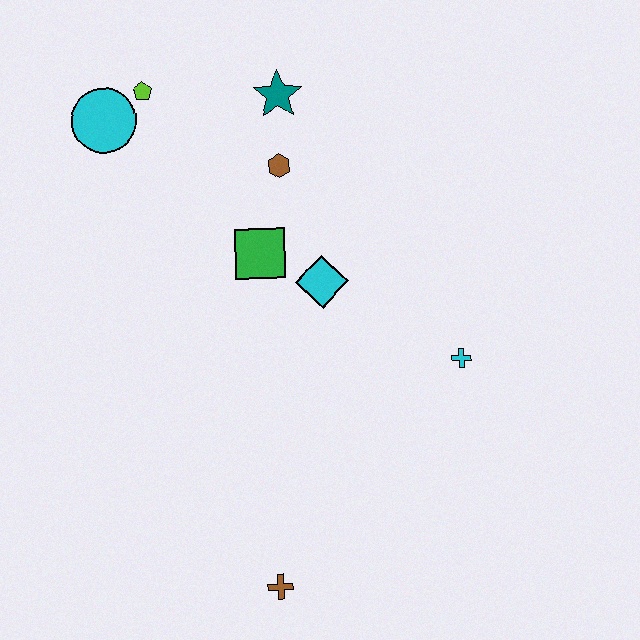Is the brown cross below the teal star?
Yes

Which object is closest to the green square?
The cyan diamond is closest to the green square.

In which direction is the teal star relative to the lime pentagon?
The teal star is to the right of the lime pentagon.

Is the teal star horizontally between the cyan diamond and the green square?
Yes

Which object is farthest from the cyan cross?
The cyan circle is farthest from the cyan cross.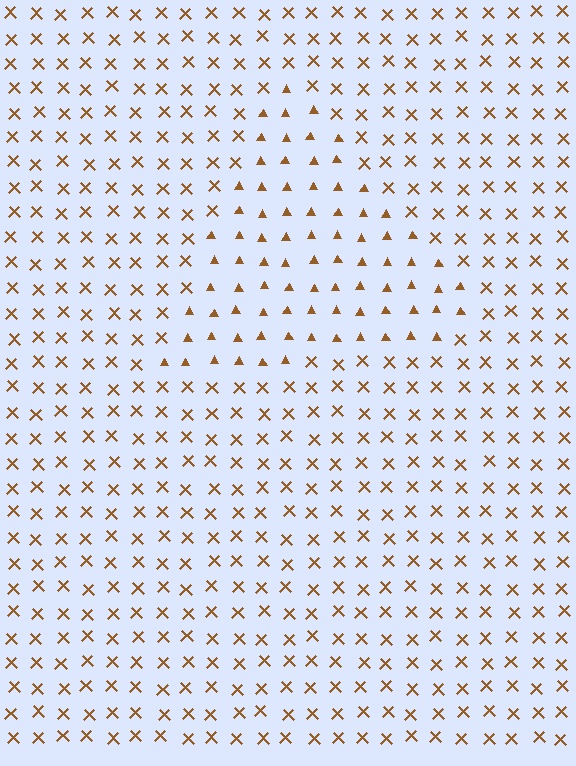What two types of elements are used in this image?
The image uses triangles inside the triangle region and X marks outside it.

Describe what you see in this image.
The image is filled with small brown elements arranged in a uniform grid. A triangle-shaped region contains triangles, while the surrounding area contains X marks. The boundary is defined purely by the change in element shape.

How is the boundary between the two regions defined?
The boundary is defined by a change in element shape: triangles inside vs. X marks outside. All elements share the same color and spacing.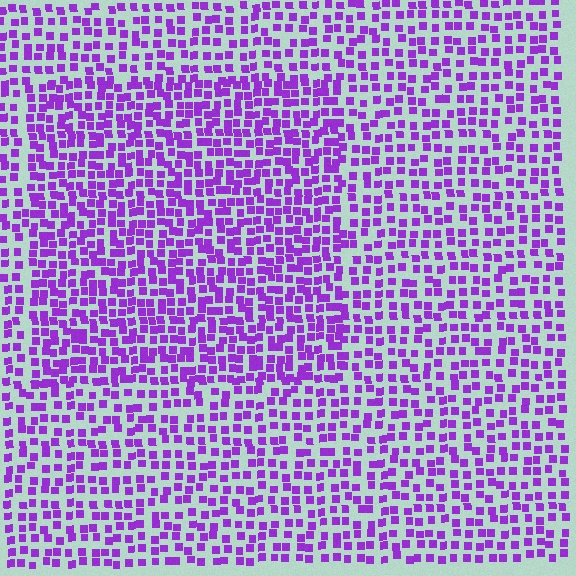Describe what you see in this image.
The image contains small purple elements arranged at two different densities. A rectangle-shaped region is visible where the elements are more densely packed than the surrounding area.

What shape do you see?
I see a rectangle.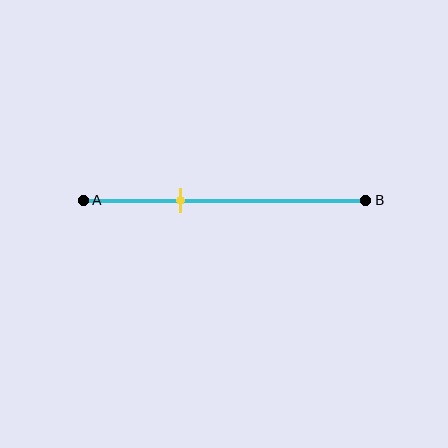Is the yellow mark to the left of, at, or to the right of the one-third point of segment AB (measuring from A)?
The yellow mark is approximately at the one-third point of segment AB.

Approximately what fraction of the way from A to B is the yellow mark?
The yellow mark is approximately 35% of the way from A to B.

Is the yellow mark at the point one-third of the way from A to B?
Yes, the mark is approximately at the one-third point.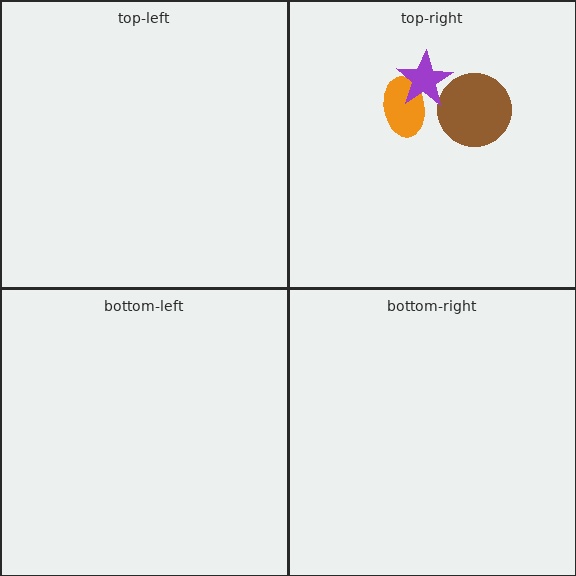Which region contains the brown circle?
The top-right region.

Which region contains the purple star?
The top-right region.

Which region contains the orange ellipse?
The top-right region.